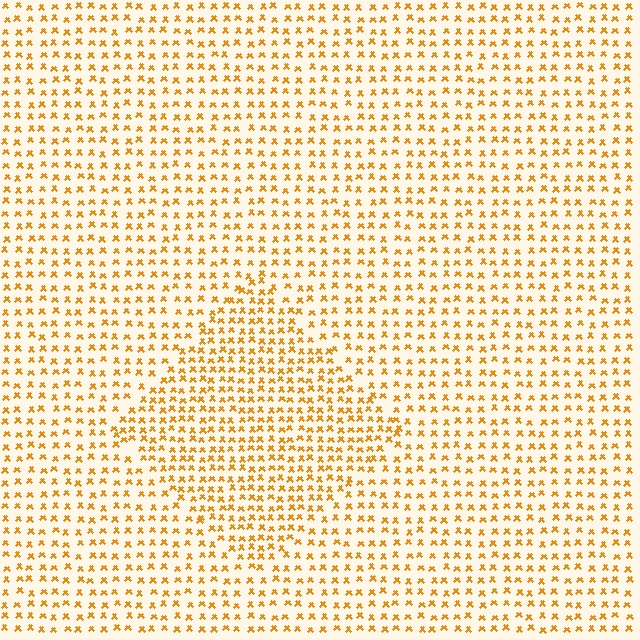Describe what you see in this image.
The image contains small orange elements arranged at two different densities. A diamond-shaped region is visible where the elements are more densely packed than the surrounding area.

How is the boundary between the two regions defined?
The boundary is defined by a change in element density (approximately 1.5x ratio). All elements are the same color, size, and shape.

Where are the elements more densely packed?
The elements are more densely packed inside the diamond boundary.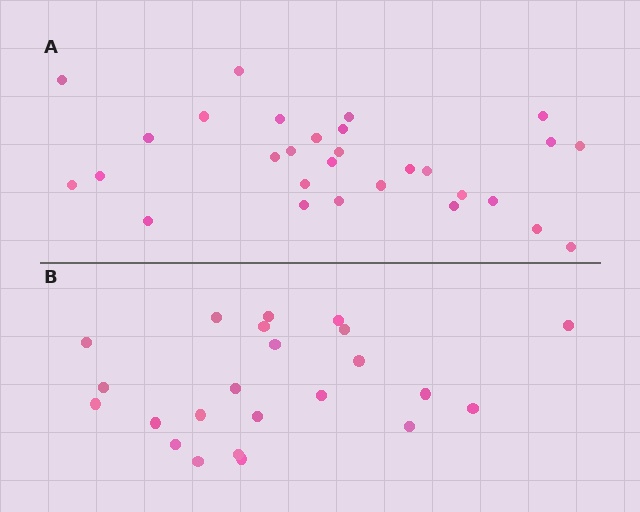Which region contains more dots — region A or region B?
Region A (the top region) has more dots.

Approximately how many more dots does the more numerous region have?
Region A has about 6 more dots than region B.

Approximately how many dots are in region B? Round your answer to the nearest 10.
About 20 dots. (The exact count is 23, which rounds to 20.)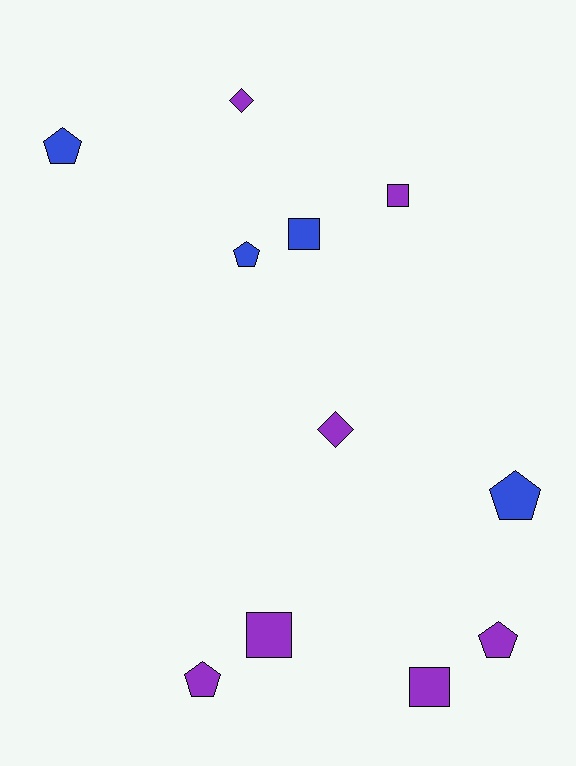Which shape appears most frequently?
Pentagon, with 5 objects.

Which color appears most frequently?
Purple, with 7 objects.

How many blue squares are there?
There is 1 blue square.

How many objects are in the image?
There are 11 objects.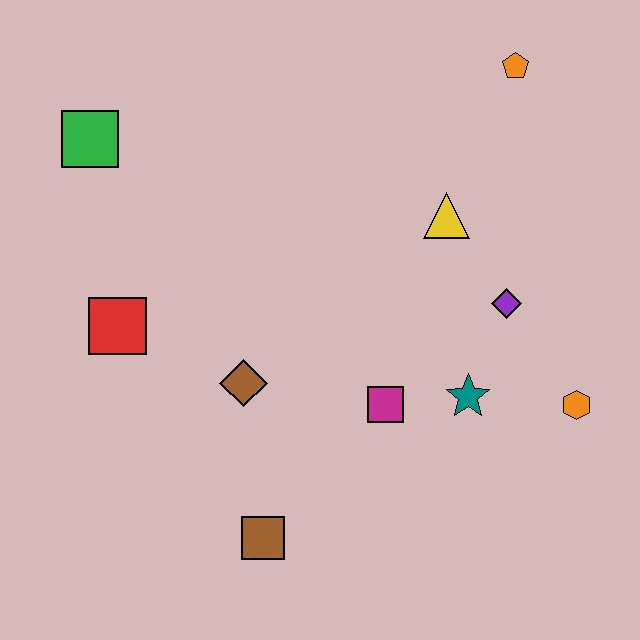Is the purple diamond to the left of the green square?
No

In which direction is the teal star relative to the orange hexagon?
The teal star is to the left of the orange hexagon.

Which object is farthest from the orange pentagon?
The brown square is farthest from the orange pentagon.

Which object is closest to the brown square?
The brown diamond is closest to the brown square.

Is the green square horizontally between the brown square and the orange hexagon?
No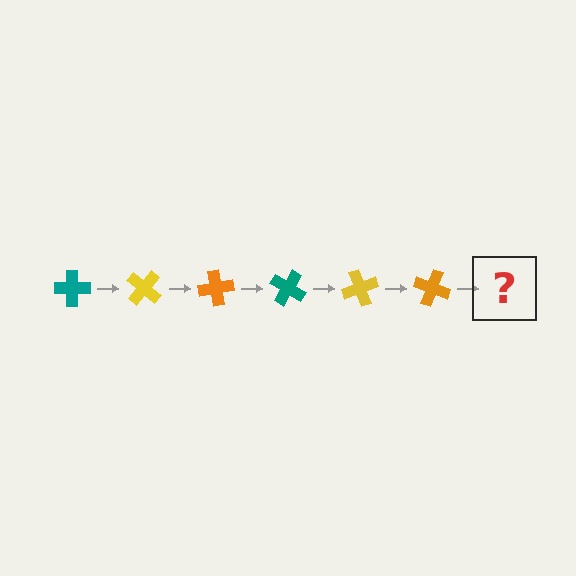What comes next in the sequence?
The next element should be a teal cross, rotated 240 degrees from the start.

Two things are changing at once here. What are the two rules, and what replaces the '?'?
The two rules are that it rotates 40 degrees each step and the color cycles through teal, yellow, and orange. The '?' should be a teal cross, rotated 240 degrees from the start.